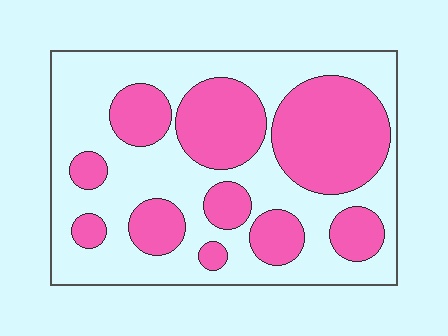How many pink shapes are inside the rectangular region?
10.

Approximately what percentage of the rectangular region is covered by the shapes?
Approximately 40%.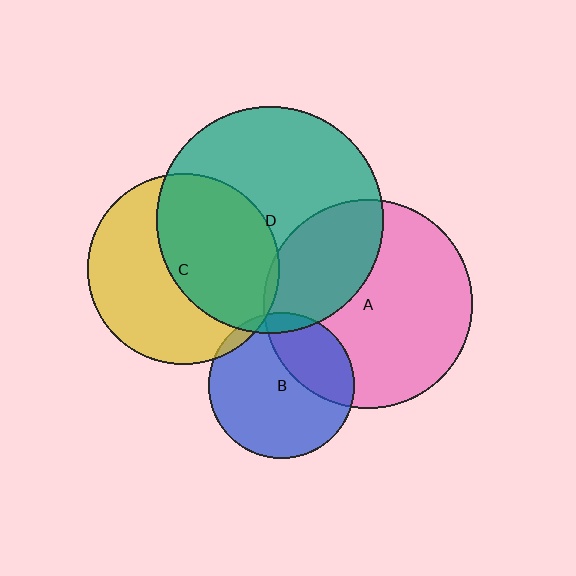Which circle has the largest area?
Circle D (teal).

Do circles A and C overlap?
Yes.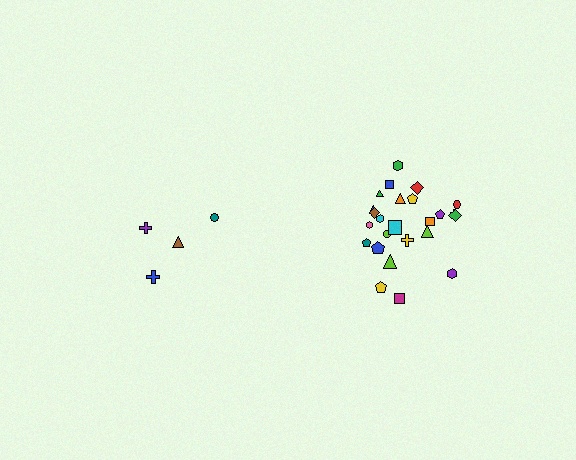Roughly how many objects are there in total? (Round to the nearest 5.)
Roughly 30 objects in total.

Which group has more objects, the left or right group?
The right group.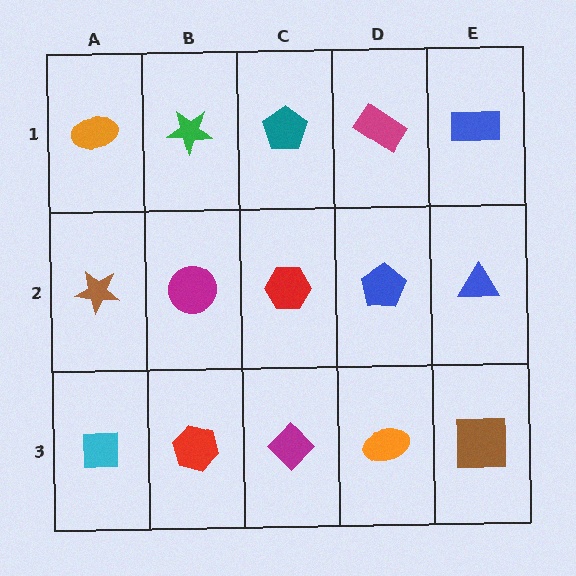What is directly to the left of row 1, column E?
A magenta rectangle.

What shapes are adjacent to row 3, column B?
A magenta circle (row 2, column B), a cyan square (row 3, column A), a magenta diamond (row 3, column C).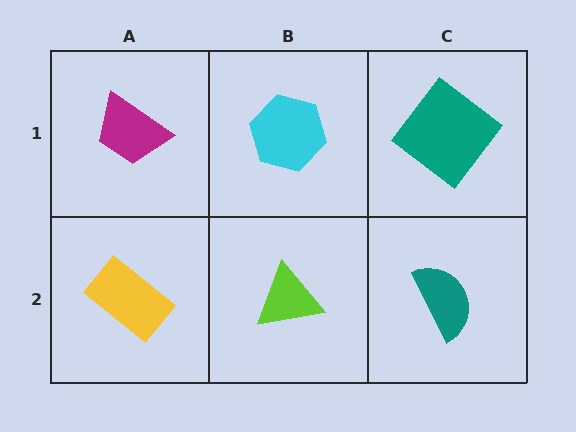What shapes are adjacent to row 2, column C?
A teal diamond (row 1, column C), a lime triangle (row 2, column B).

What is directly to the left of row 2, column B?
A yellow rectangle.